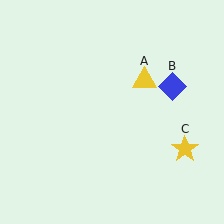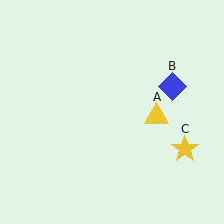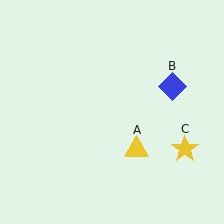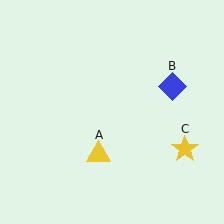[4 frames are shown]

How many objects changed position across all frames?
1 object changed position: yellow triangle (object A).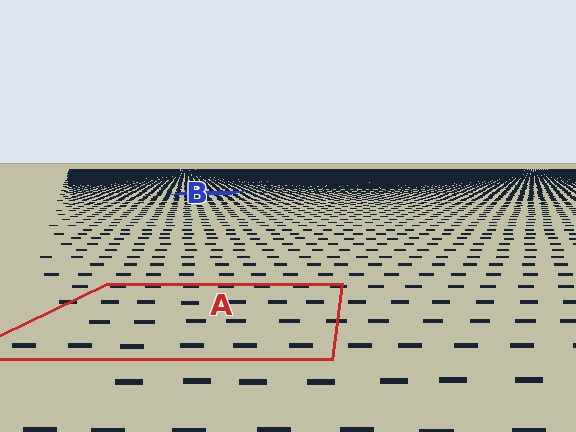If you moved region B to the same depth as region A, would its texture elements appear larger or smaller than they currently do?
They would appear larger. At a closer depth, the same texture elements are projected at a bigger on-screen size.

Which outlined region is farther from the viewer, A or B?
Region B is farther from the viewer — the texture elements inside it appear smaller and more densely packed.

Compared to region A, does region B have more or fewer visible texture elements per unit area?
Region B has more texture elements per unit area — they are packed more densely because it is farther away.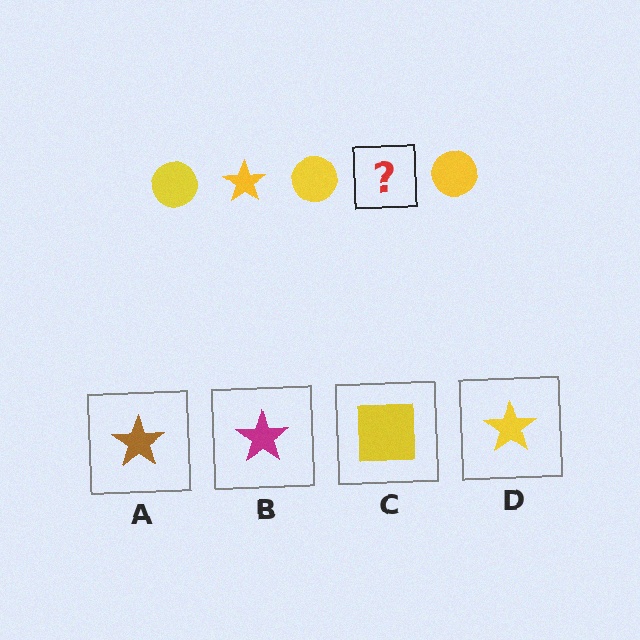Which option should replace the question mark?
Option D.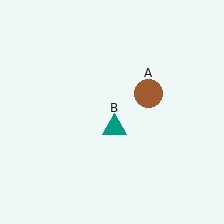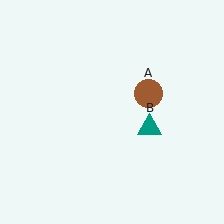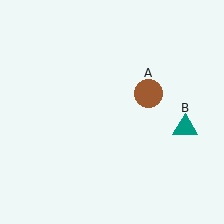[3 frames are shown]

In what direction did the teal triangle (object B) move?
The teal triangle (object B) moved right.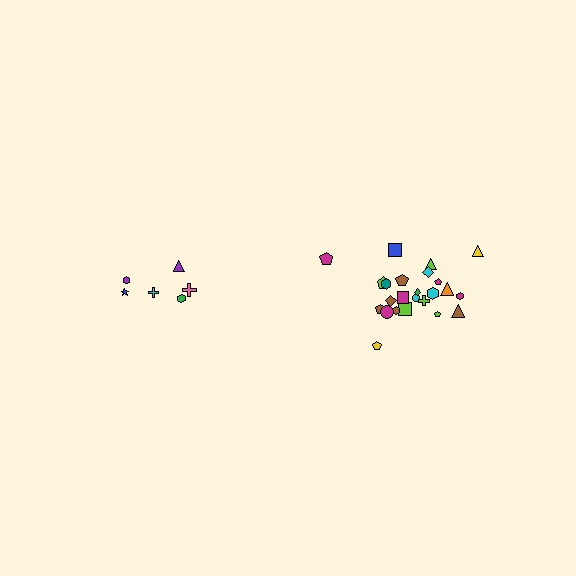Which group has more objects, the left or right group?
The right group.